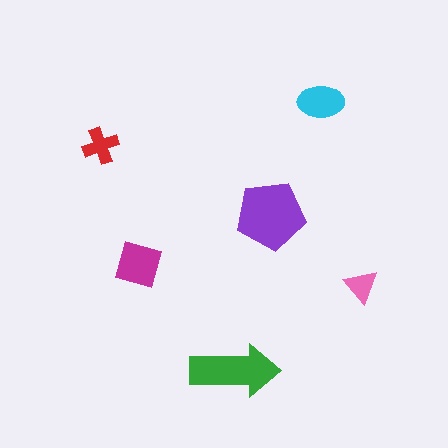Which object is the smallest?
The pink triangle.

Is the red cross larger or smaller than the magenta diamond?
Smaller.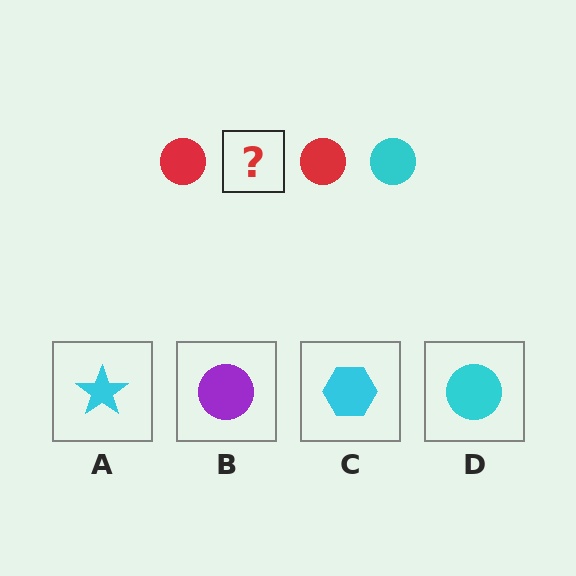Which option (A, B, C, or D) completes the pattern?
D.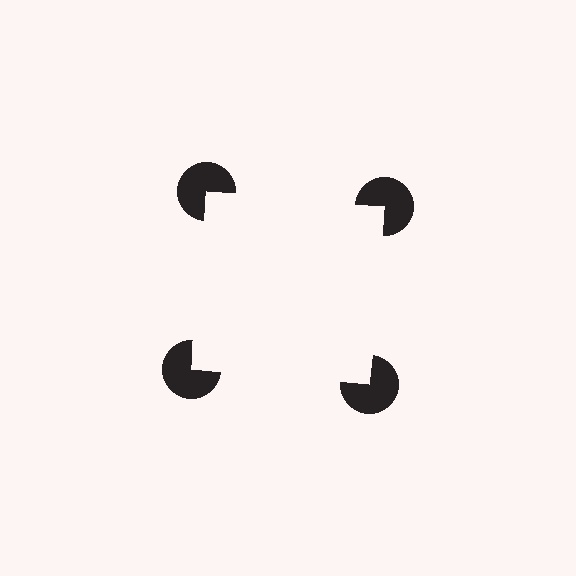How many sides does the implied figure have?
4 sides.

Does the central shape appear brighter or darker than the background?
It typically appears slightly brighter than the background, even though no actual brightness change is drawn.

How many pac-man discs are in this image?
There are 4 — one at each vertex of the illusory square.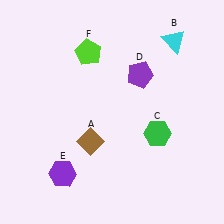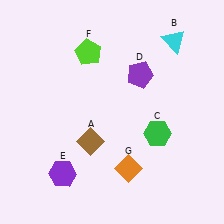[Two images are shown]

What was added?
An orange diamond (G) was added in Image 2.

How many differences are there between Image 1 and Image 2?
There is 1 difference between the two images.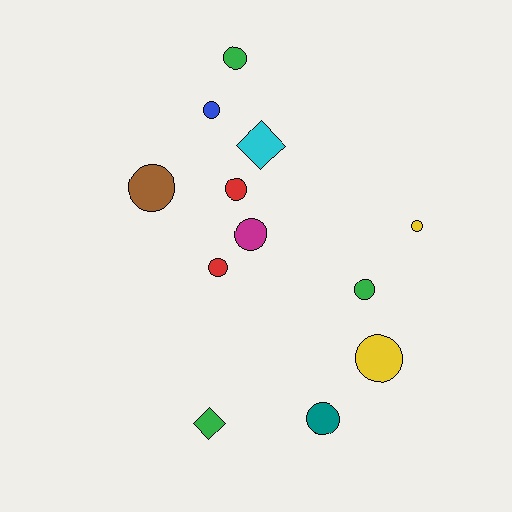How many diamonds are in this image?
There are 2 diamonds.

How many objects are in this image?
There are 12 objects.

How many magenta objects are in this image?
There is 1 magenta object.